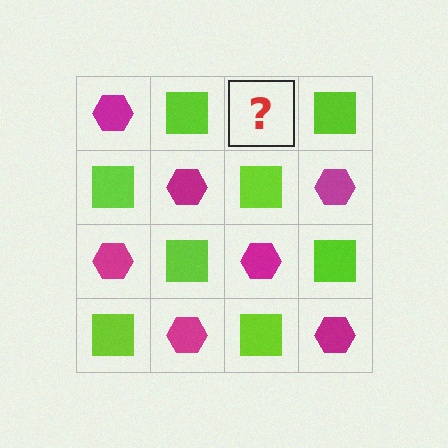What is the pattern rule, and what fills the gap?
The rule is that it alternates magenta hexagon and lime square in a checkerboard pattern. The gap should be filled with a magenta hexagon.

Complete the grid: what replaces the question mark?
The question mark should be replaced with a magenta hexagon.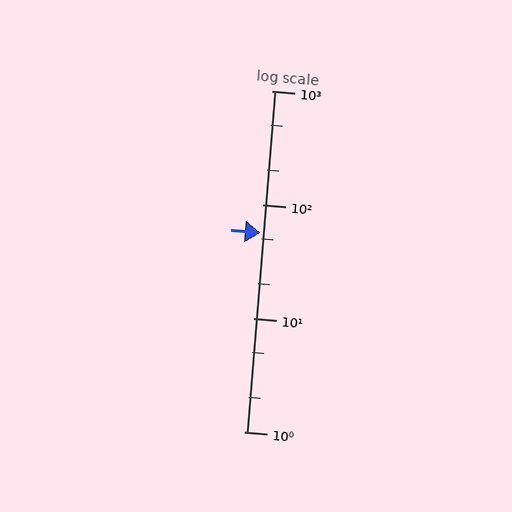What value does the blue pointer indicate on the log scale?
The pointer indicates approximately 56.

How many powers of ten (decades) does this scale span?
The scale spans 3 decades, from 1 to 1000.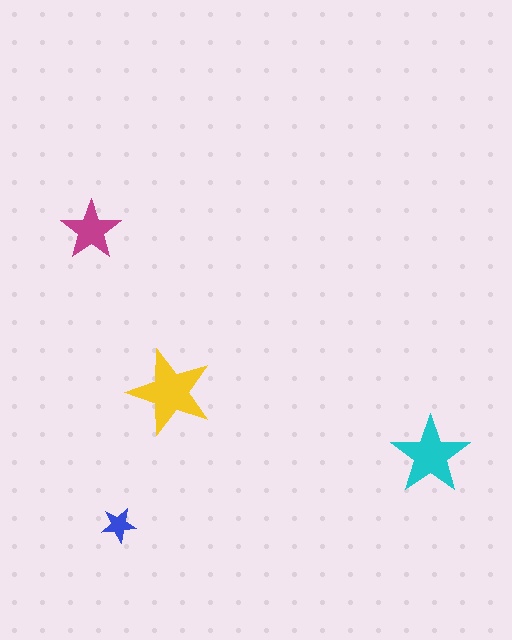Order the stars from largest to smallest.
the yellow one, the cyan one, the magenta one, the blue one.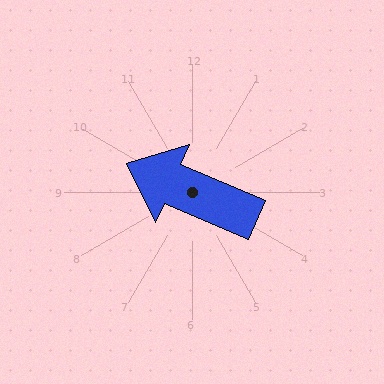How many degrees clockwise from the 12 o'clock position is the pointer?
Approximately 293 degrees.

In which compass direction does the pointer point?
Northwest.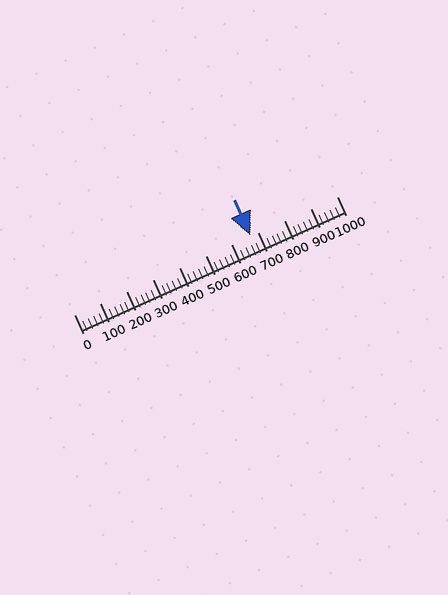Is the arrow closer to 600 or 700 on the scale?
The arrow is closer to 700.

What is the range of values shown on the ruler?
The ruler shows values from 0 to 1000.